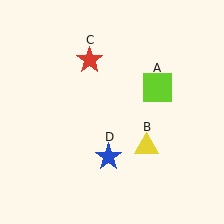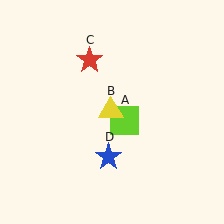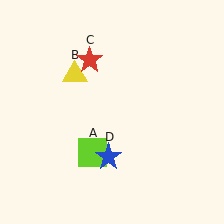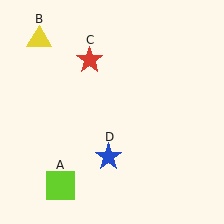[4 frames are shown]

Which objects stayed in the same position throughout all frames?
Red star (object C) and blue star (object D) remained stationary.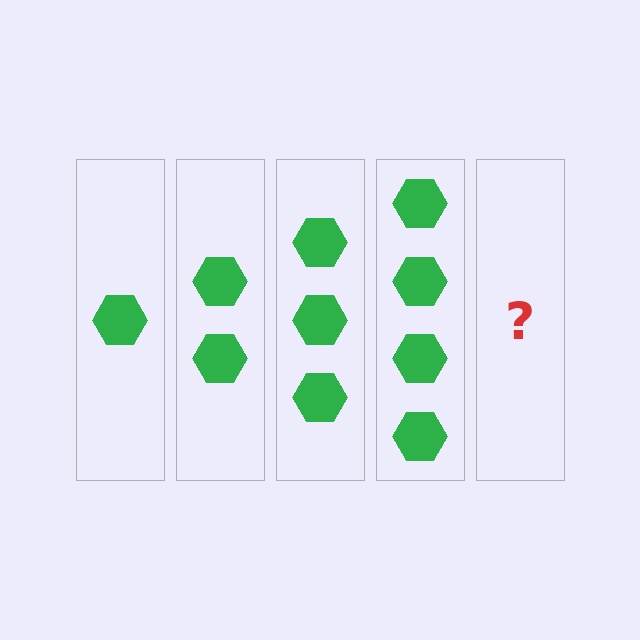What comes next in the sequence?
The next element should be 5 hexagons.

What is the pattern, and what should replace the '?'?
The pattern is that each step adds one more hexagon. The '?' should be 5 hexagons.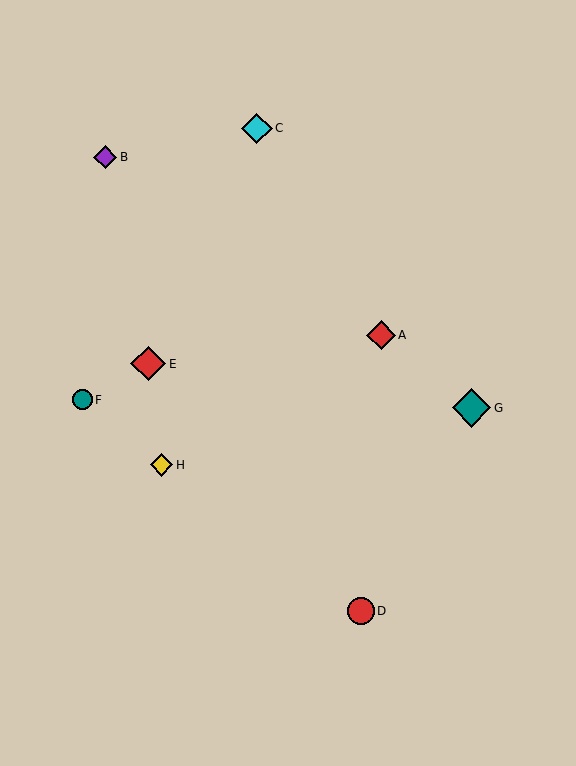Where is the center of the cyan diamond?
The center of the cyan diamond is at (257, 128).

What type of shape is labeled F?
Shape F is a teal circle.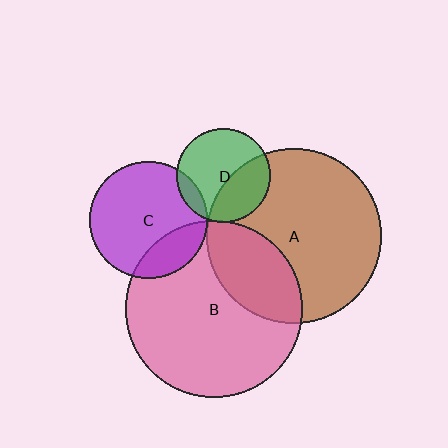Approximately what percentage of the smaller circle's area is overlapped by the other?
Approximately 25%.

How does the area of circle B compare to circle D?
Approximately 3.5 times.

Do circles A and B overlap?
Yes.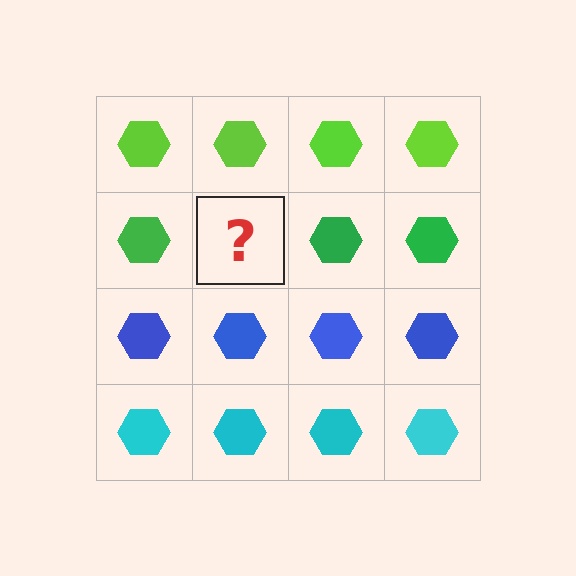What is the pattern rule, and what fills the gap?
The rule is that each row has a consistent color. The gap should be filled with a green hexagon.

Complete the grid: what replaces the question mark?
The question mark should be replaced with a green hexagon.